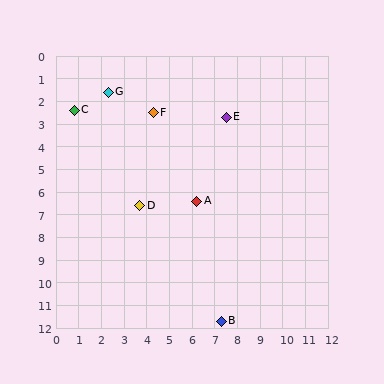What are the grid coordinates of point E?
Point E is at approximately (7.5, 2.7).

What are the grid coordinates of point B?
Point B is at approximately (7.3, 11.7).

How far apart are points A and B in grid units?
Points A and B are about 5.4 grid units apart.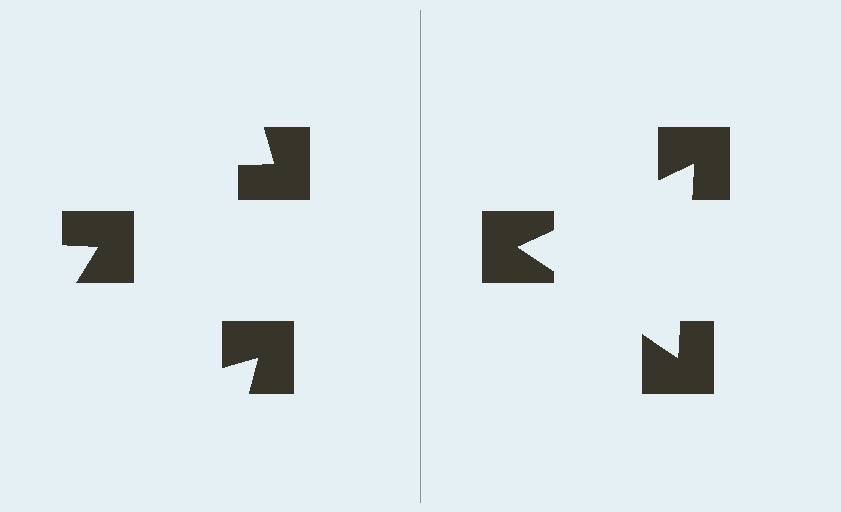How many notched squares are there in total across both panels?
6 — 3 on each side.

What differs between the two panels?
The notched squares are positioned identically on both sides; only the wedge orientations differ. On the right they align to a triangle; on the left they are misaligned.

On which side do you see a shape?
An illusory triangle appears on the right side. On the left side the wedge cuts are rotated, so no coherent shape forms.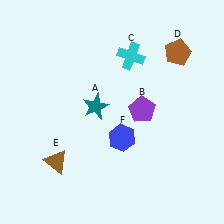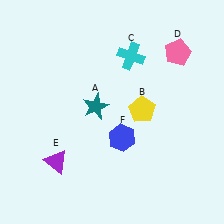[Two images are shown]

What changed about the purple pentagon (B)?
In Image 1, B is purple. In Image 2, it changed to yellow.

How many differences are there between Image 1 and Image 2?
There are 3 differences between the two images.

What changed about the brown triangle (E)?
In Image 1, E is brown. In Image 2, it changed to purple.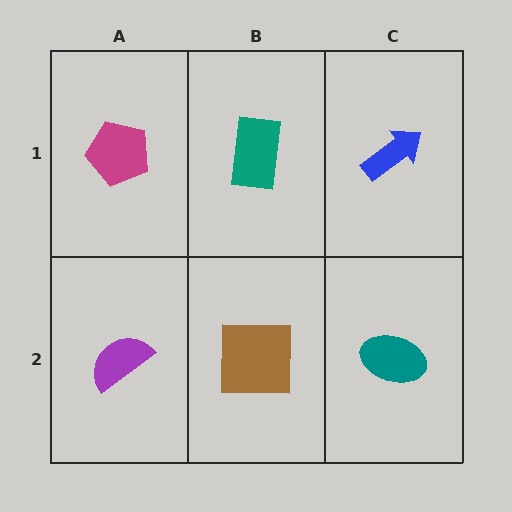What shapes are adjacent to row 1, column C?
A teal ellipse (row 2, column C), a teal rectangle (row 1, column B).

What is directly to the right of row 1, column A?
A teal rectangle.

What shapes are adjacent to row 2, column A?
A magenta pentagon (row 1, column A), a brown square (row 2, column B).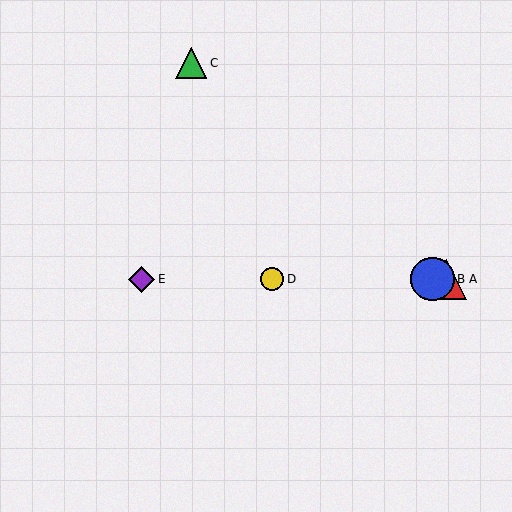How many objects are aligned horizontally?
4 objects (A, B, D, E) are aligned horizontally.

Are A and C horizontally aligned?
No, A is at y≈279 and C is at y≈63.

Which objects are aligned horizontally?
Objects A, B, D, E are aligned horizontally.